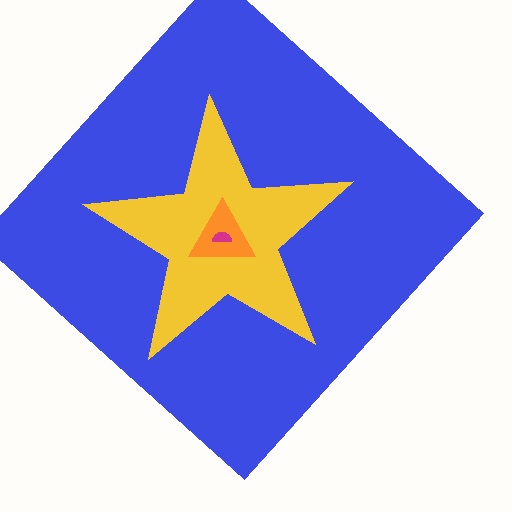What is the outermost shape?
The blue diamond.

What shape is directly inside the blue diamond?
The yellow star.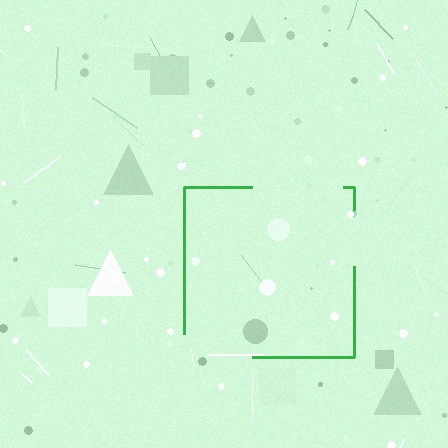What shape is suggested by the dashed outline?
The dashed outline suggests a square.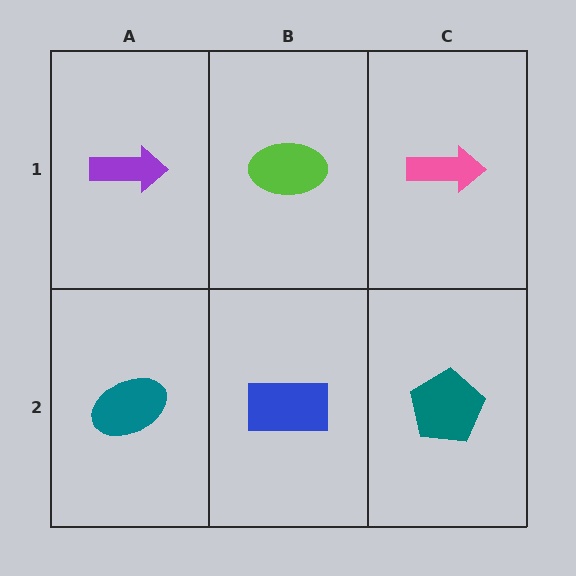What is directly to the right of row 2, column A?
A blue rectangle.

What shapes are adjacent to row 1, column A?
A teal ellipse (row 2, column A), a lime ellipse (row 1, column B).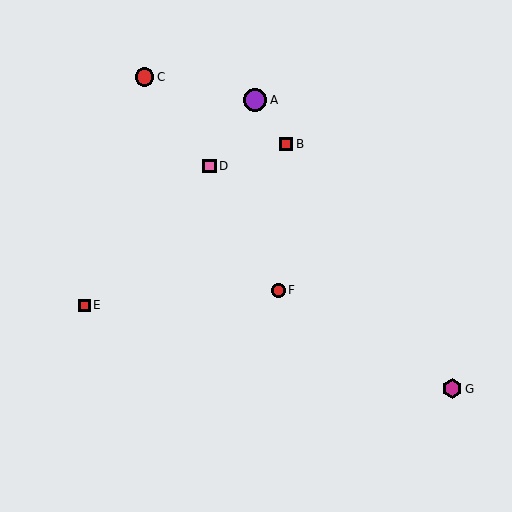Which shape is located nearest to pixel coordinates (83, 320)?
The red square (labeled E) at (84, 305) is nearest to that location.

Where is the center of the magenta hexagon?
The center of the magenta hexagon is at (452, 389).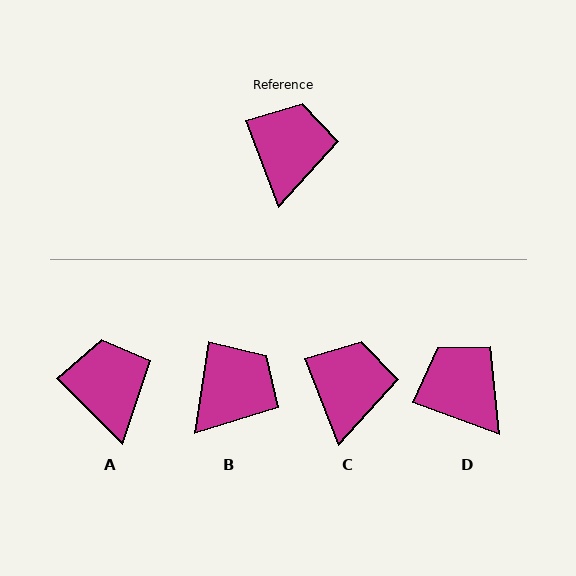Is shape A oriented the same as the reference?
No, it is off by about 24 degrees.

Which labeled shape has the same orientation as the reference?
C.